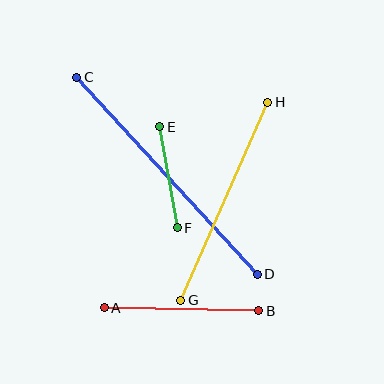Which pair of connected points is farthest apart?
Points C and D are farthest apart.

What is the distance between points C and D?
The distance is approximately 267 pixels.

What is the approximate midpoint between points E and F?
The midpoint is at approximately (169, 177) pixels.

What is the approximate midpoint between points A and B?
The midpoint is at approximately (182, 309) pixels.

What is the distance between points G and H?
The distance is approximately 216 pixels.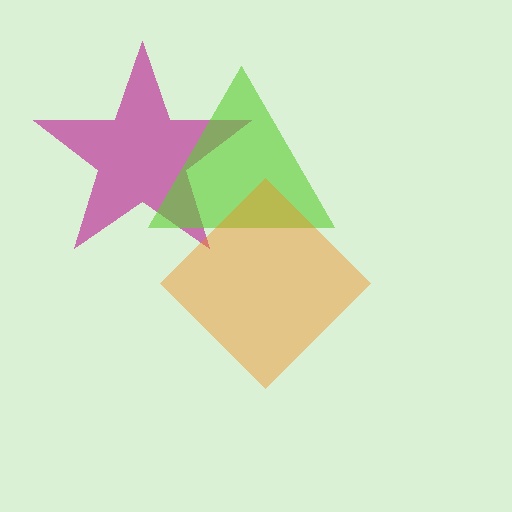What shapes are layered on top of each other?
The layered shapes are: a magenta star, a lime triangle, an orange diamond.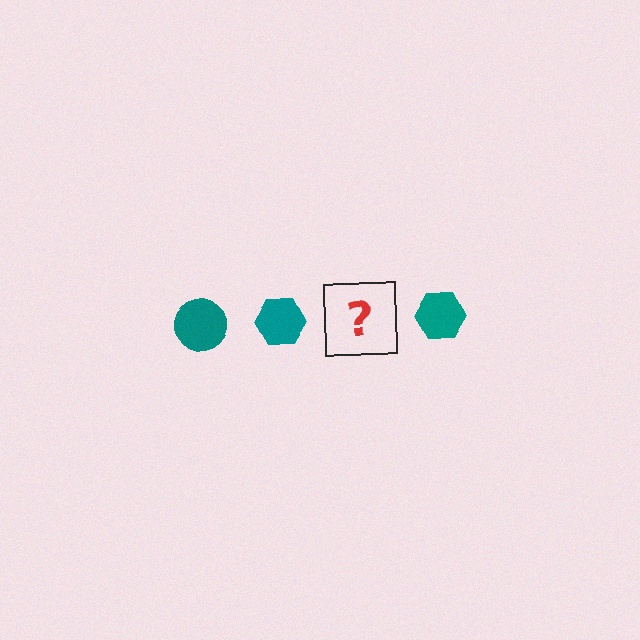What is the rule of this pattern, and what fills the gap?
The rule is that the pattern cycles through circle, hexagon shapes in teal. The gap should be filled with a teal circle.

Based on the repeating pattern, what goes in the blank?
The blank should be a teal circle.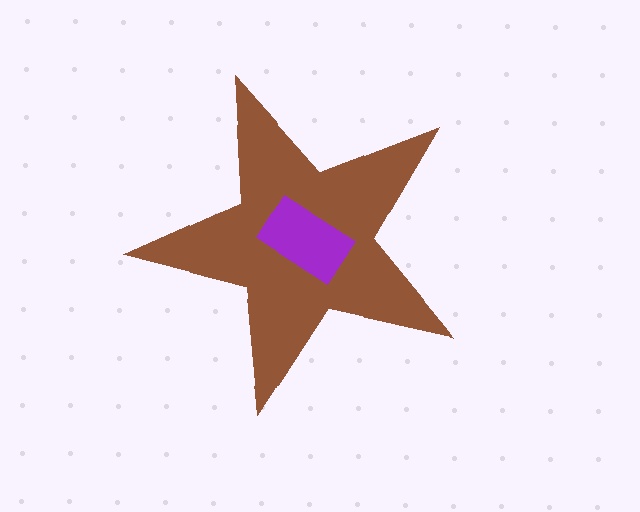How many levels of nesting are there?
2.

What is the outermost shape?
The brown star.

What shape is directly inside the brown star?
The purple rectangle.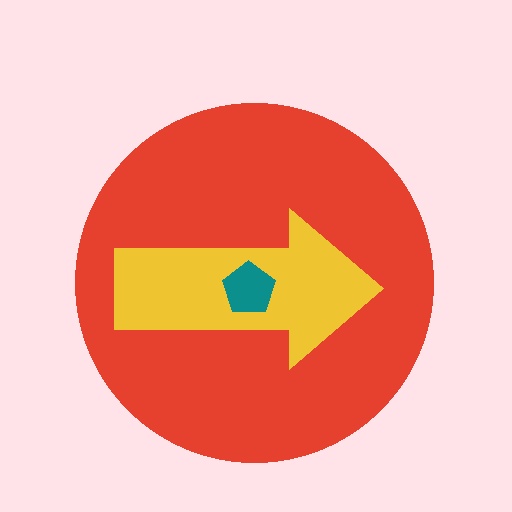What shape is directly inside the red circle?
The yellow arrow.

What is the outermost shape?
The red circle.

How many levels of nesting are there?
3.